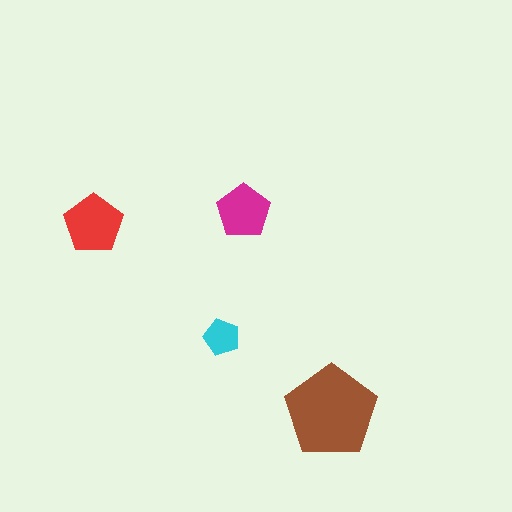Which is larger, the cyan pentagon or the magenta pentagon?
The magenta one.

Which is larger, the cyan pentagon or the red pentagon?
The red one.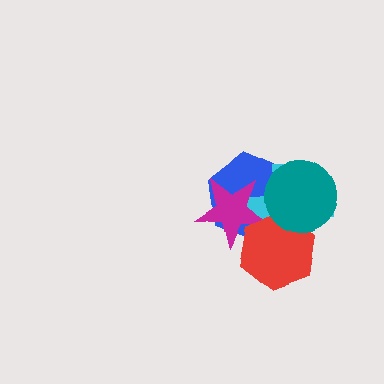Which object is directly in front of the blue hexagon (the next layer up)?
The cyan cross is directly in front of the blue hexagon.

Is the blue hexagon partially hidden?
Yes, it is partially covered by another shape.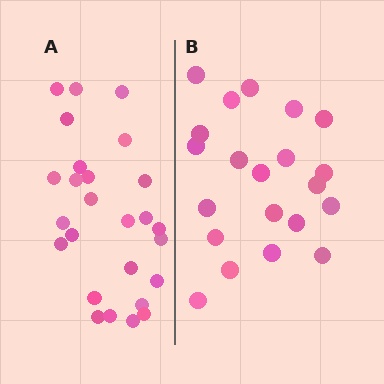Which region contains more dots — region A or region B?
Region A (the left region) has more dots.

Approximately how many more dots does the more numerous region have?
Region A has about 5 more dots than region B.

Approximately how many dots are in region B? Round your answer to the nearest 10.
About 20 dots. (The exact count is 21, which rounds to 20.)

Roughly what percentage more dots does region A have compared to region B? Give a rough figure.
About 25% more.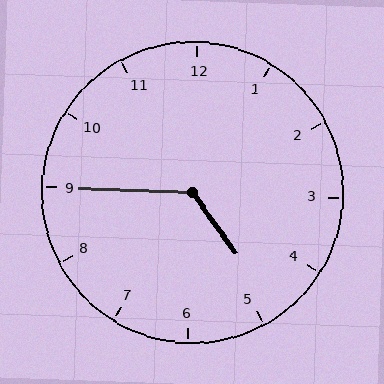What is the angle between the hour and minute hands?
Approximately 128 degrees.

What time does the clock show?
4:45.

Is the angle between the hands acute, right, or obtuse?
It is obtuse.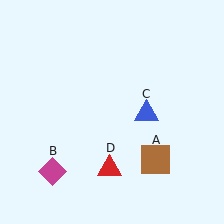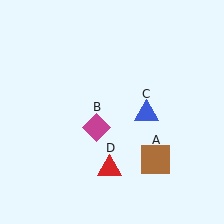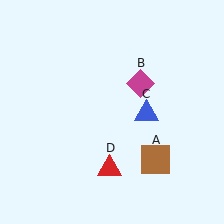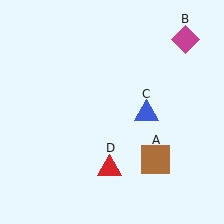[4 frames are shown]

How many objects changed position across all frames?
1 object changed position: magenta diamond (object B).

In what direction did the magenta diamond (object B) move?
The magenta diamond (object B) moved up and to the right.